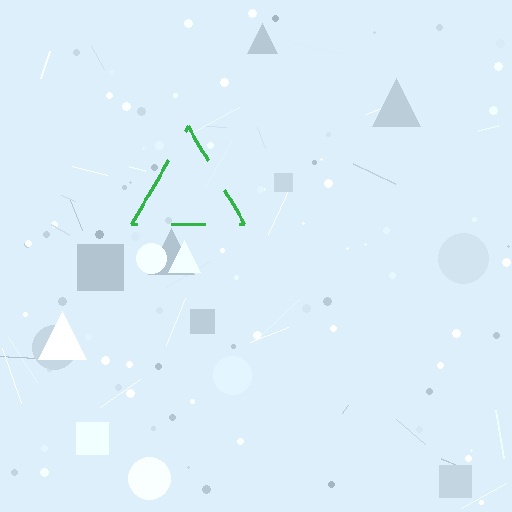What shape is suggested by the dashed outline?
The dashed outline suggests a triangle.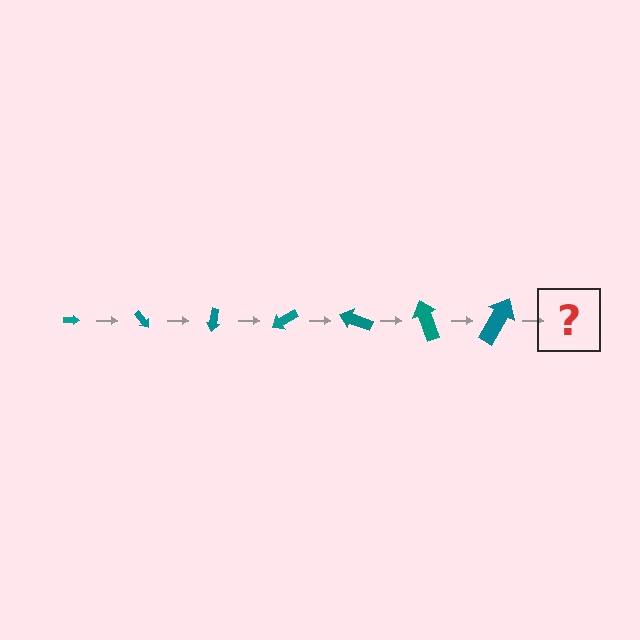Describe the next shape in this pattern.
It should be an arrow, larger than the previous one and rotated 350 degrees from the start.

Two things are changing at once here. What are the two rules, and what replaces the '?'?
The two rules are that the arrow grows larger each step and it rotates 50 degrees each step. The '?' should be an arrow, larger than the previous one and rotated 350 degrees from the start.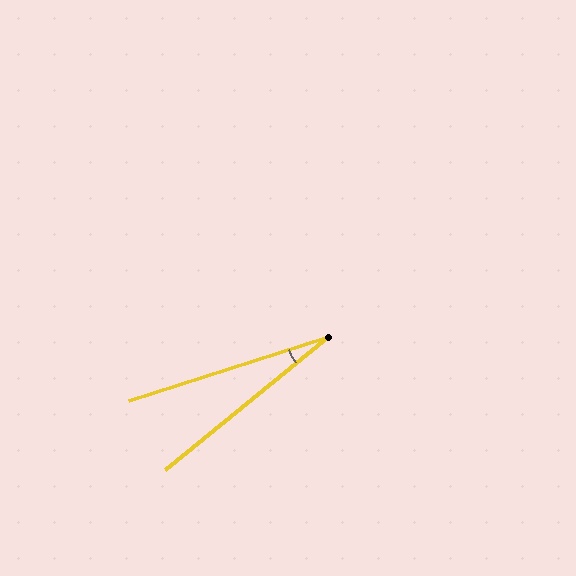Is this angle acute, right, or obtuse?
It is acute.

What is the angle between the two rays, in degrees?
Approximately 21 degrees.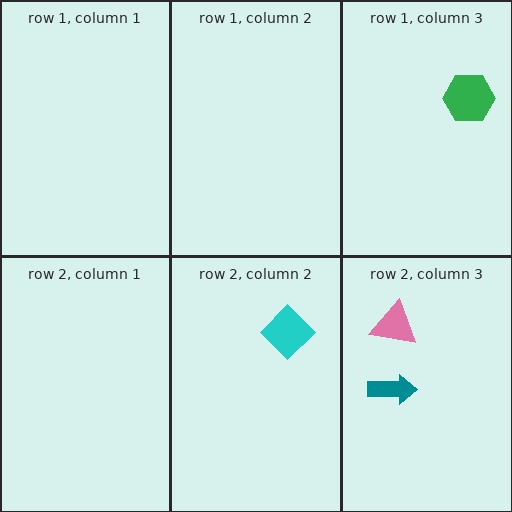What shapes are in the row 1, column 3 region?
The green hexagon.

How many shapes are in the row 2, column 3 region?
2.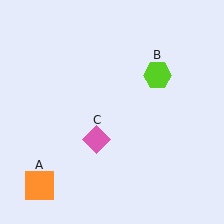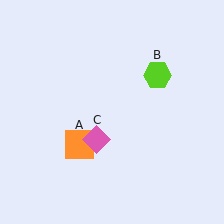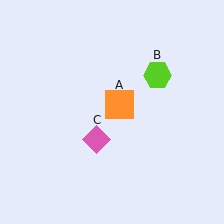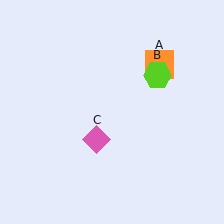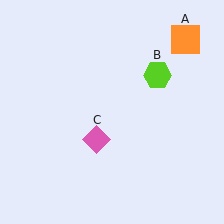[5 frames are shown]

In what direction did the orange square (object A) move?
The orange square (object A) moved up and to the right.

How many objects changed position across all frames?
1 object changed position: orange square (object A).